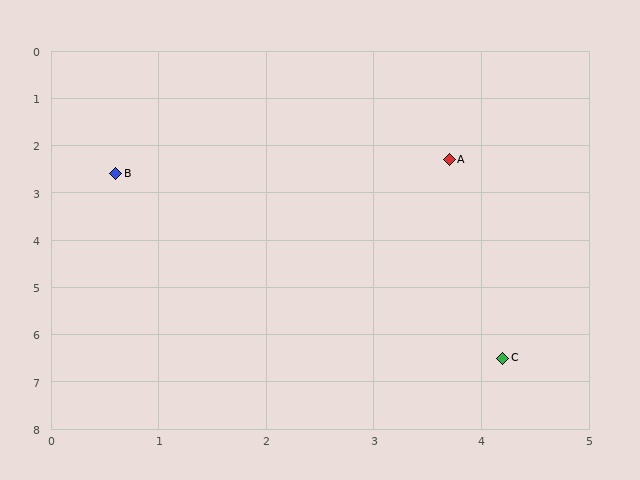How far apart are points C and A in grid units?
Points C and A are about 4.2 grid units apart.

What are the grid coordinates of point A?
Point A is at approximately (3.7, 2.3).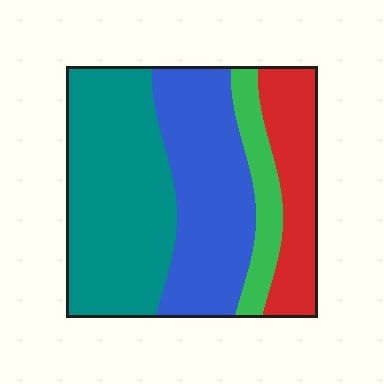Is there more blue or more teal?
Teal.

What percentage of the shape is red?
Red covers around 20% of the shape.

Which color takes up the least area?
Green, at roughly 10%.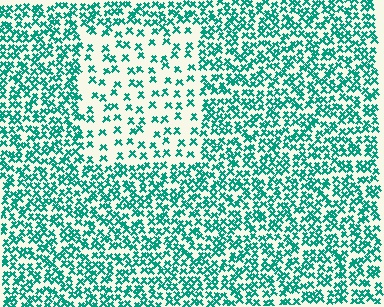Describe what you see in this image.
The image contains small teal elements arranged at two different densities. A rectangle-shaped region is visible where the elements are less densely packed than the surrounding area.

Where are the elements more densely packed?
The elements are more densely packed outside the rectangle boundary.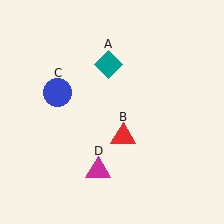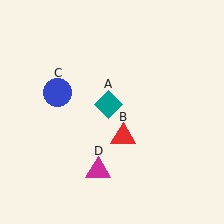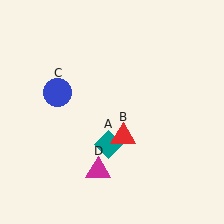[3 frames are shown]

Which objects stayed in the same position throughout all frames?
Red triangle (object B) and blue circle (object C) and magenta triangle (object D) remained stationary.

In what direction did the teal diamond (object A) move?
The teal diamond (object A) moved down.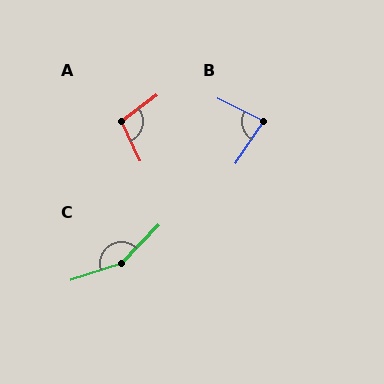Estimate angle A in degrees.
Approximately 102 degrees.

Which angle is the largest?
C, at approximately 153 degrees.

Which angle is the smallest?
B, at approximately 83 degrees.